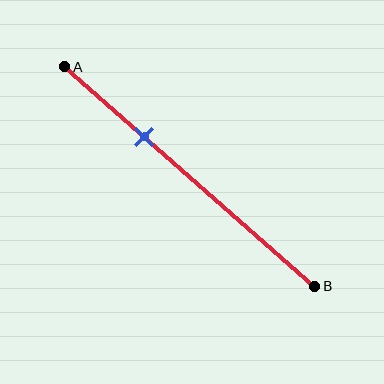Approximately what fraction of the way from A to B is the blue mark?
The blue mark is approximately 30% of the way from A to B.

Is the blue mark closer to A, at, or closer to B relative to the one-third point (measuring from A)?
The blue mark is approximately at the one-third point of segment AB.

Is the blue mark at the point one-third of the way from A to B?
Yes, the mark is approximately at the one-third point.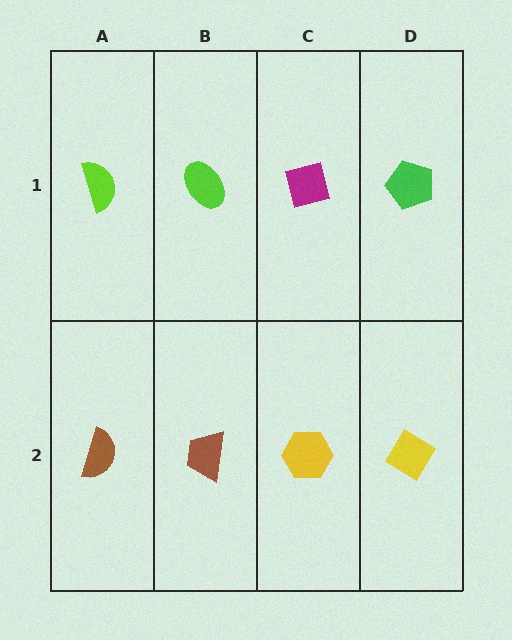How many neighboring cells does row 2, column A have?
2.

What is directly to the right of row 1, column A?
A lime ellipse.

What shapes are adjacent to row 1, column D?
A yellow diamond (row 2, column D), a magenta square (row 1, column C).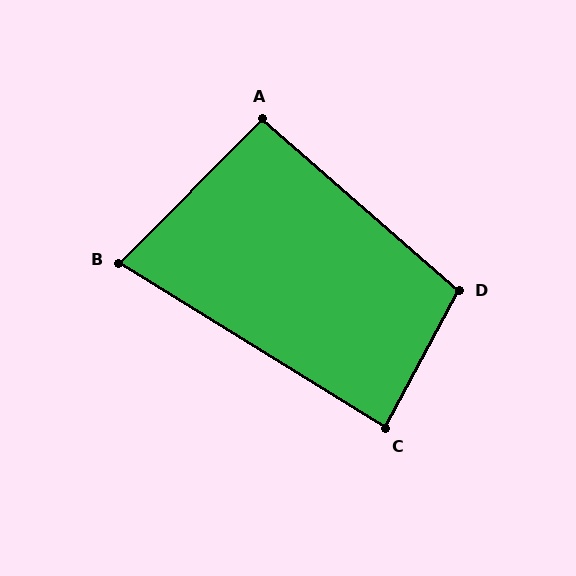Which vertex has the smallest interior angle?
B, at approximately 77 degrees.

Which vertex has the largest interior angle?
D, at approximately 103 degrees.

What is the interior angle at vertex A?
Approximately 94 degrees (approximately right).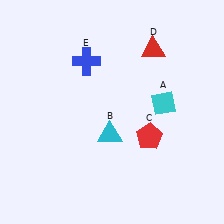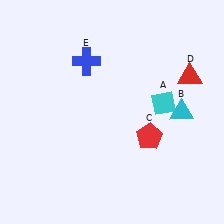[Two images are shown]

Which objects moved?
The objects that moved are: the cyan triangle (B), the red triangle (D).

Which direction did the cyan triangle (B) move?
The cyan triangle (B) moved right.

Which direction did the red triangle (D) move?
The red triangle (D) moved right.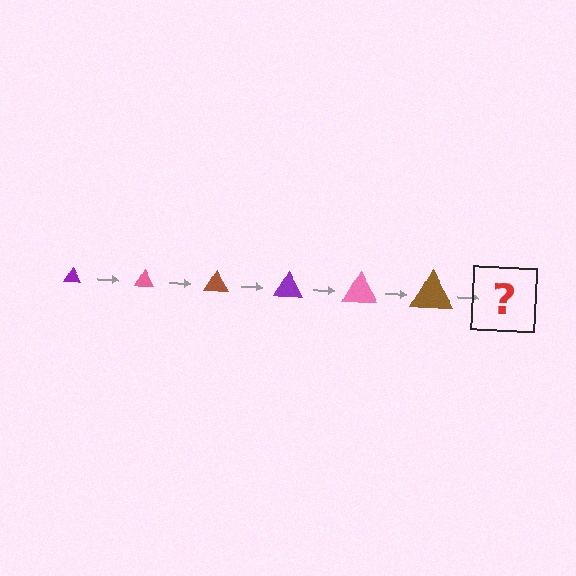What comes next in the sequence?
The next element should be a purple triangle, larger than the previous one.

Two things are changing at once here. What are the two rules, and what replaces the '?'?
The two rules are that the triangle grows larger each step and the color cycles through purple, pink, and brown. The '?' should be a purple triangle, larger than the previous one.